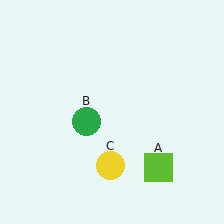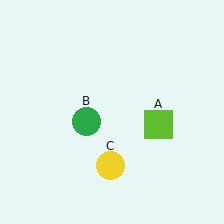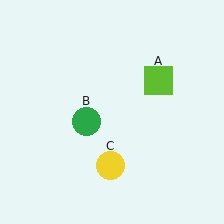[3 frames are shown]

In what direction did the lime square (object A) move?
The lime square (object A) moved up.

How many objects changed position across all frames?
1 object changed position: lime square (object A).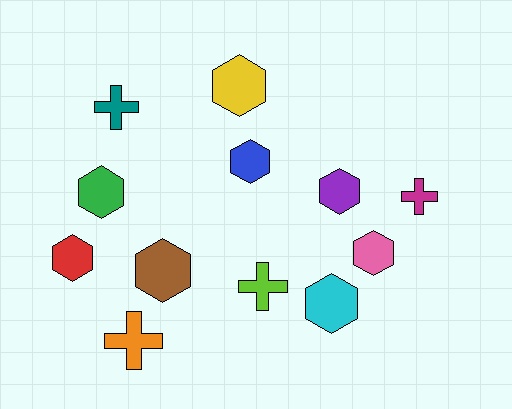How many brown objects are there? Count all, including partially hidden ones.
There is 1 brown object.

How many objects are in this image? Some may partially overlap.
There are 12 objects.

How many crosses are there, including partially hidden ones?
There are 4 crosses.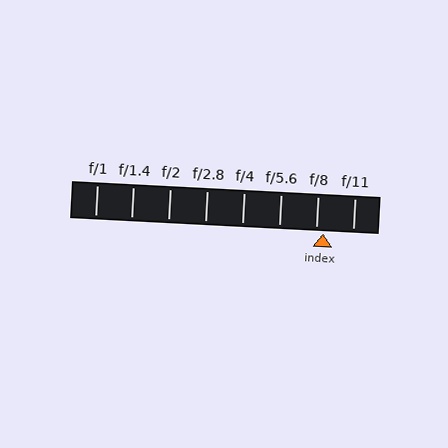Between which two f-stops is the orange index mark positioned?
The index mark is between f/8 and f/11.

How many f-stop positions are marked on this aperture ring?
There are 8 f-stop positions marked.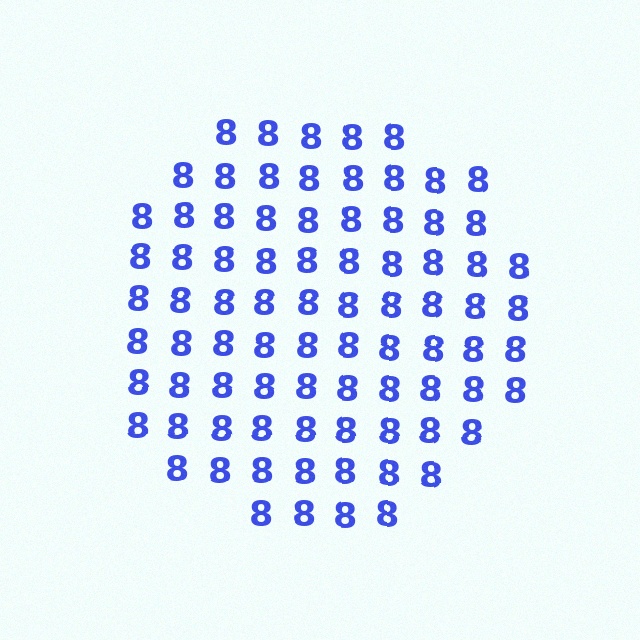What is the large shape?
The large shape is a circle.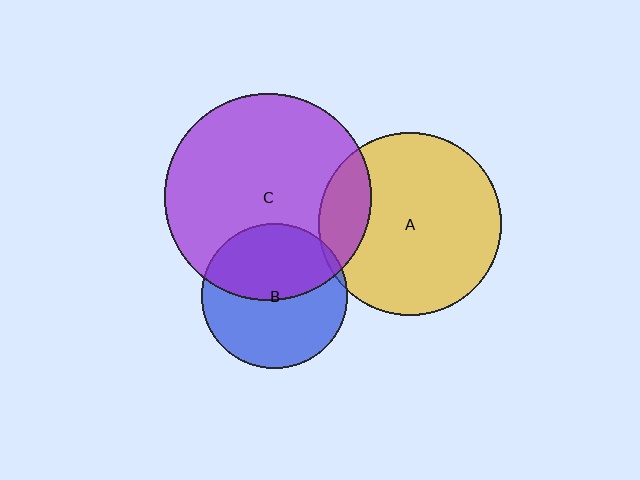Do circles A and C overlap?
Yes.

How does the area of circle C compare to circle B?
Approximately 2.0 times.